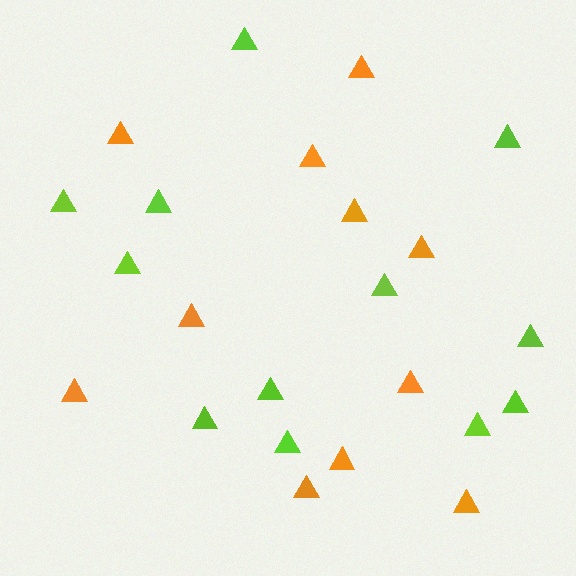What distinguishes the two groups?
There are 2 groups: one group of orange triangles (11) and one group of lime triangles (12).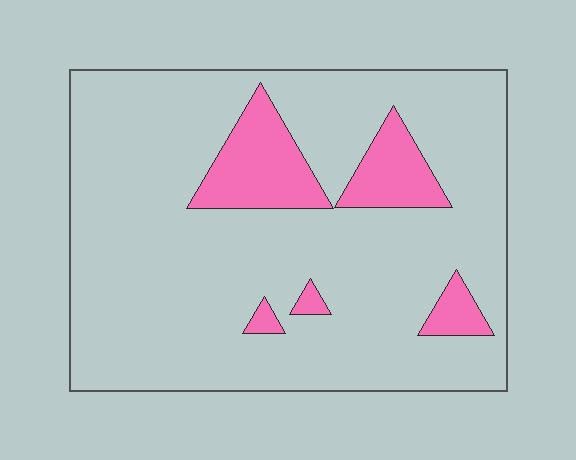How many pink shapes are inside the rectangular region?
5.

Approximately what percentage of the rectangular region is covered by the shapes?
Approximately 15%.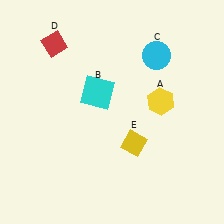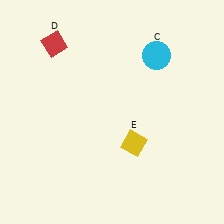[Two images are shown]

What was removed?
The cyan square (B), the yellow hexagon (A) were removed in Image 2.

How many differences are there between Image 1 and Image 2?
There are 2 differences between the two images.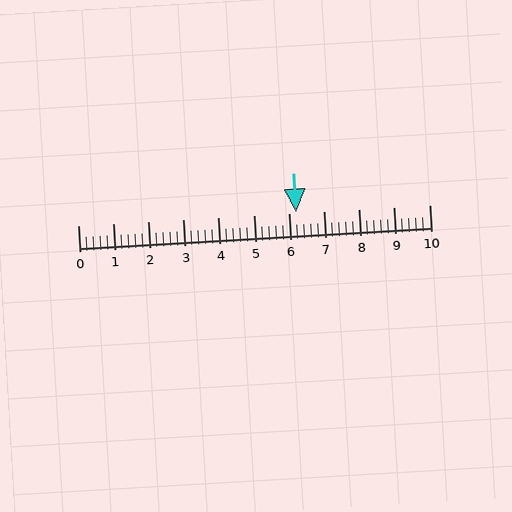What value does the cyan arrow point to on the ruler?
The cyan arrow points to approximately 6.2.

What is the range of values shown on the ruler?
The ruler shows values from 0 to 10.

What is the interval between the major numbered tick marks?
The major tick marks are spaced 1 units apart.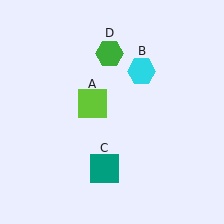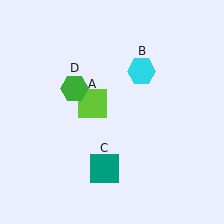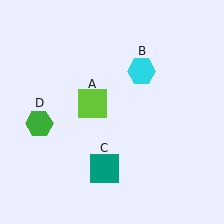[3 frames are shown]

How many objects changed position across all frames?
1 object changed position: green hexagon (object D).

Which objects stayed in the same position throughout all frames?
Lime square (object A) and cyan hexagon (object B) and teal square (object C) remained stationary.